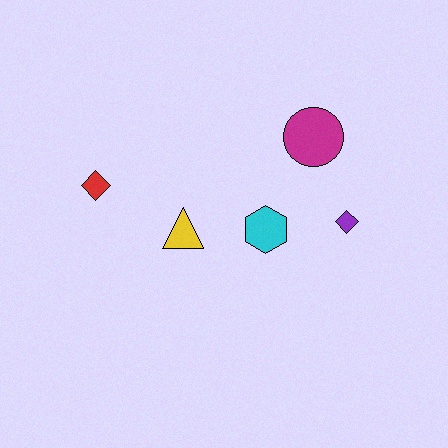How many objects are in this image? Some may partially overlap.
There are 5 objects.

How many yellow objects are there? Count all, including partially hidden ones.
There is 1 yellow object.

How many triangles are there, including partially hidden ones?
There is 1 triangle.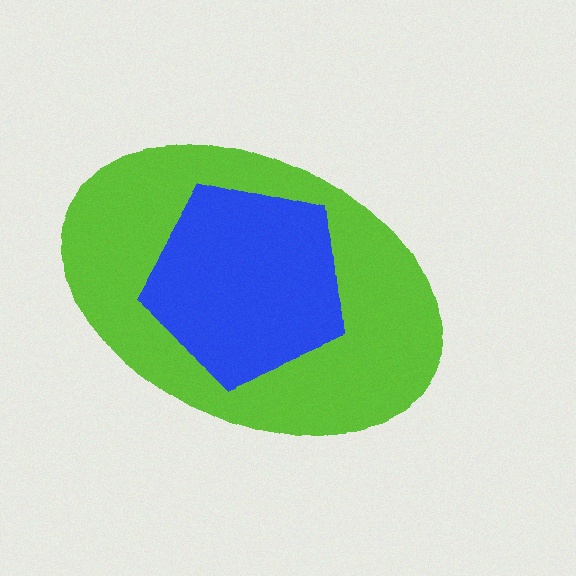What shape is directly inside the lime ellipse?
The blue pentagon.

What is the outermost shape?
The lime ellipse.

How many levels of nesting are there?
2.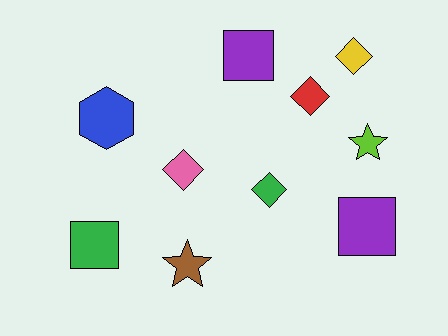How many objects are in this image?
There are 10 objects.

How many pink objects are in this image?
There is 1 pink object.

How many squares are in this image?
There are 3 squares.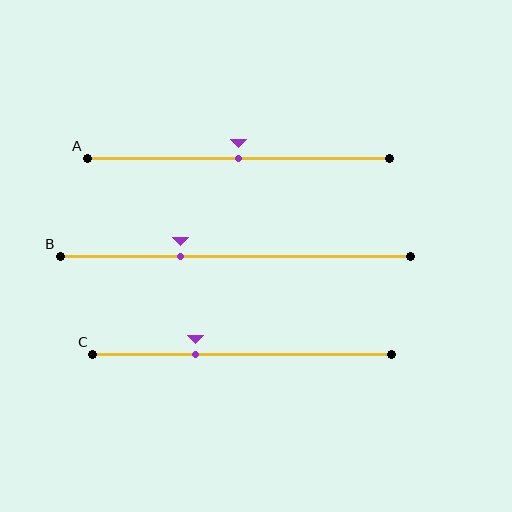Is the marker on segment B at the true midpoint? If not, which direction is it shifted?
No, the marker on segment B is shifted to the left by about 16% of the segment length.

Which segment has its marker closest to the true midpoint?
Segment A has its marker closest to the true midpoint.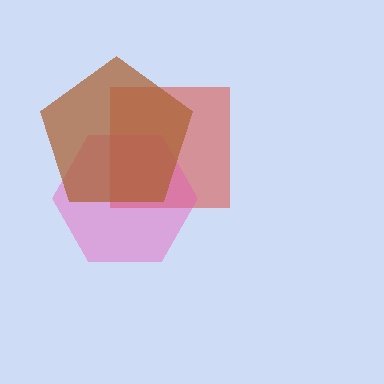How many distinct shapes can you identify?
There are 3 distinct shapes: a red square, a pink hexagon, a brown pentagon.